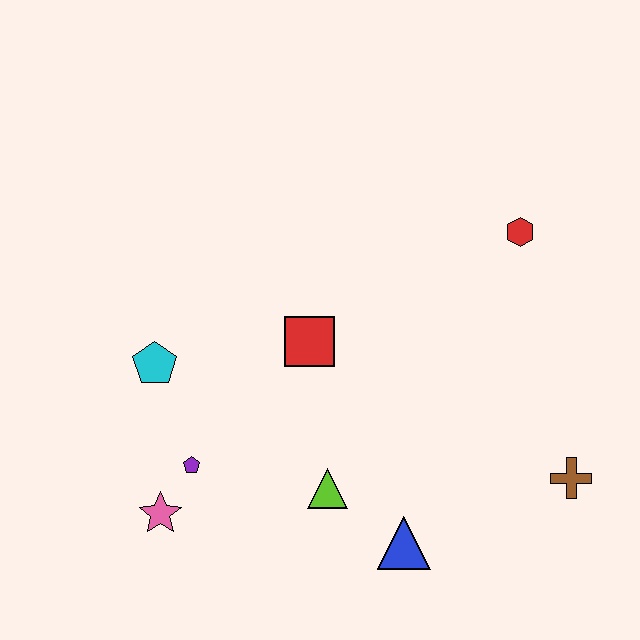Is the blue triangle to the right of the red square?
Yes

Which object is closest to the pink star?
The purple pentagon is closest to the pink star.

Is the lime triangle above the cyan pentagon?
No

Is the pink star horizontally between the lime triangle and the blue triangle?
No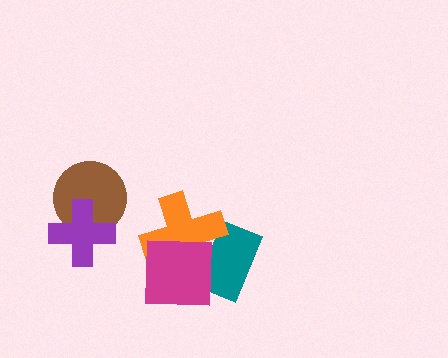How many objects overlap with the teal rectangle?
2 objects overlap with the teal rectangle.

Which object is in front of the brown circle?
The purple cross is in front of the brown circle.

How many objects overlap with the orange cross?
2 objects overlap with the orange cross.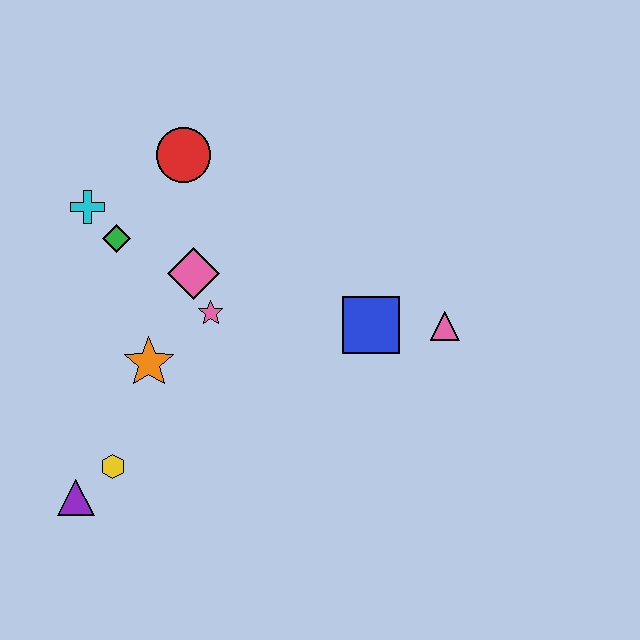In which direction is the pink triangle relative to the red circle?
The pink triangle is to the right of the red circle.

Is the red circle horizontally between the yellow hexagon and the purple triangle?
No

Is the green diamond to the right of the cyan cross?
Yes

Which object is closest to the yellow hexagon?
The purple triangle is closest to the yellow hexagon.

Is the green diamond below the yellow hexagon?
No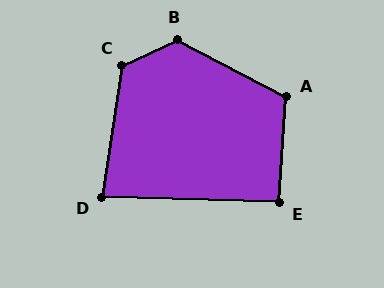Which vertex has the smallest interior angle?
D, at approximately 83 degrees.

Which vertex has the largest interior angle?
B, at approximately 128 degrees.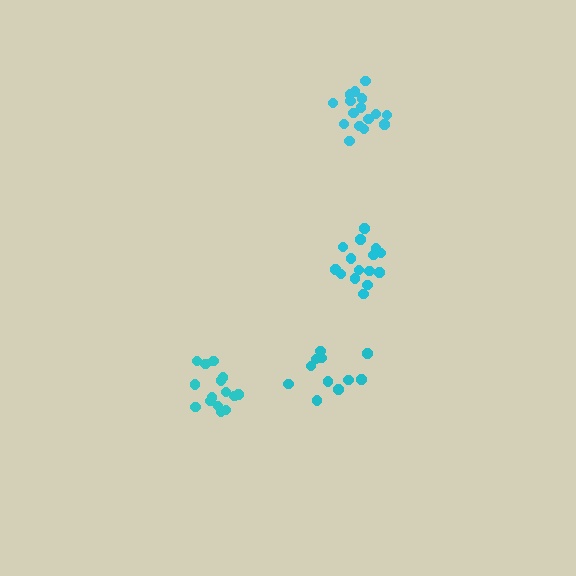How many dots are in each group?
Group 1: 15 dots, Group 2: 16 dots, Group 3: 15 dots, Group 4: 11 dots (57 total).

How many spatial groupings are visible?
There are 4 spatial groupings.